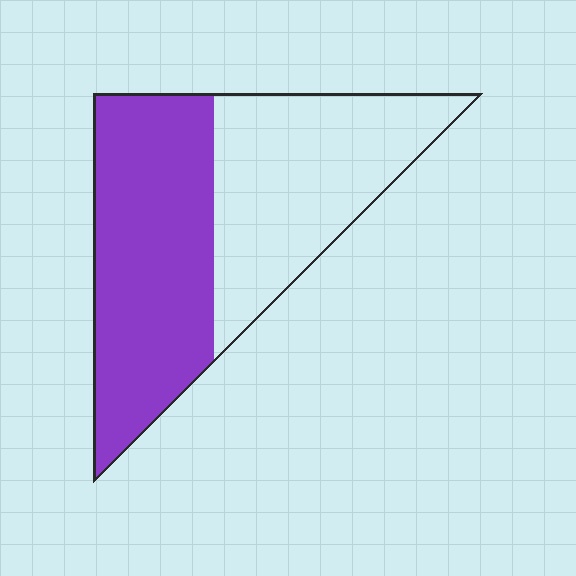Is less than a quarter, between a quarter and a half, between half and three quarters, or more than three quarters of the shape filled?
Between half and three quarters.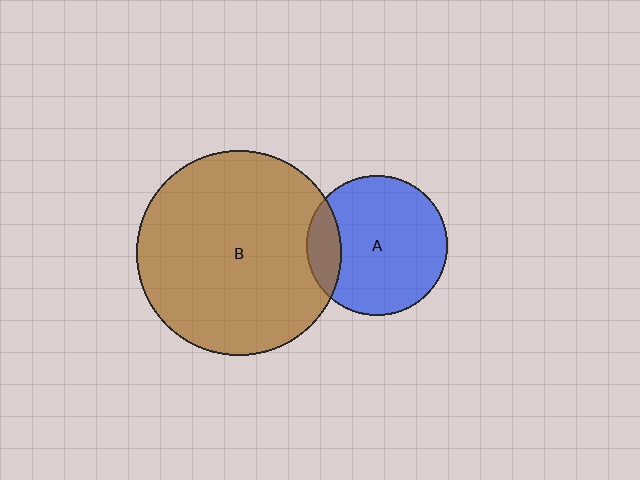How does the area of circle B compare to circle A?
Approximately 2.1 times.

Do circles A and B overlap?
Yes.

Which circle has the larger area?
Circle B (brown).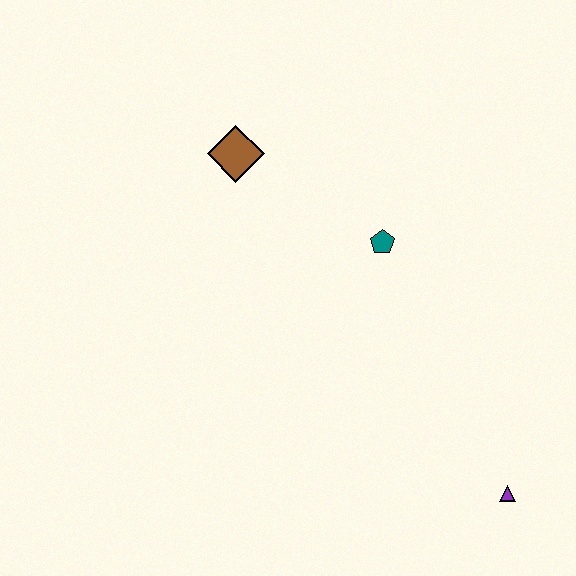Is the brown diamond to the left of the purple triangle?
Yes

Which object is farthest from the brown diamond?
The purple triangle is farthest from the brown diamond.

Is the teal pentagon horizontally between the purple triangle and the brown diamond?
Yes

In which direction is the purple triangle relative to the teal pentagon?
The purple triangle is below the teal pentagon.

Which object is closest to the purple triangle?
The teal pentagon is closest to the purple triangle.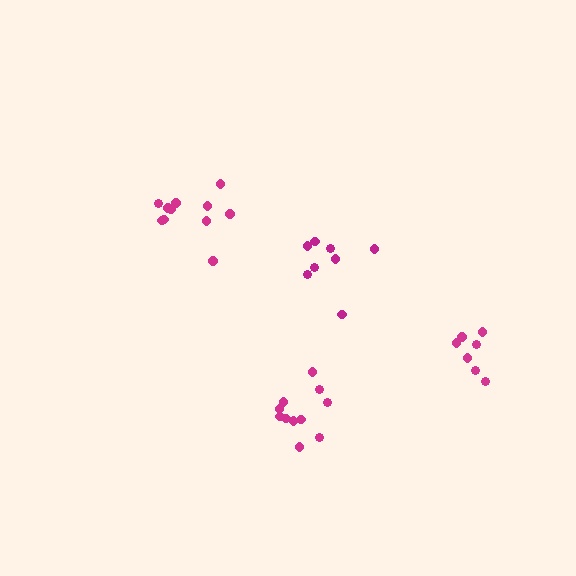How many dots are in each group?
Group 1: 11 dots, Group 2: 11 dots, Group 3: 8 dots, Group 4: 7 dots (37 total).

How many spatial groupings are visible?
There are 4 spatial groupings.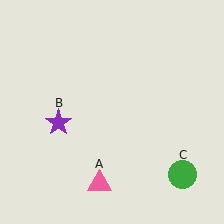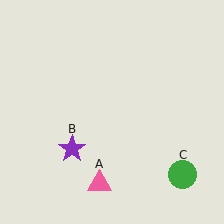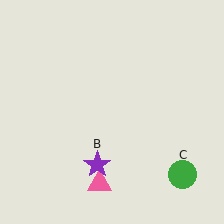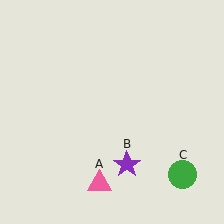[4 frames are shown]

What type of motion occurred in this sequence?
The purple star (object B) rotated counterclockwise around the center of the scene.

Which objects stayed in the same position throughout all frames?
Pink triangle (object A) and green circle (object C) remained stationary.